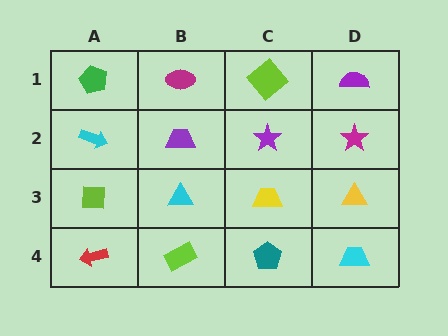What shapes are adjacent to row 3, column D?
A magenta star (row 2, column D), a cyan trapezoid (row 4, column D), a yellow trapezoid (row 3, column C).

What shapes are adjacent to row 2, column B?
A magenta ellipse (row 1, column B), a cyan triangle (row 3, column B), a cyan arrow (row 2, column A), a purple star (row 2, column C).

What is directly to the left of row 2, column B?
A cyan arrow.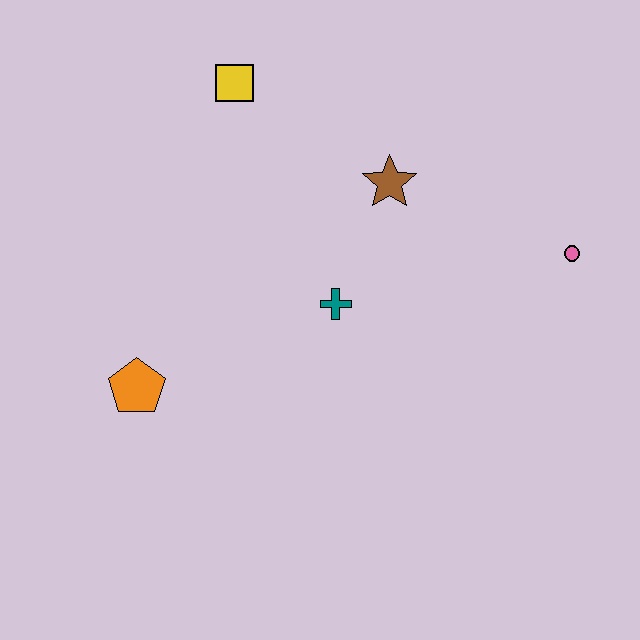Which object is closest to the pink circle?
The brown star is closest to the pink circle.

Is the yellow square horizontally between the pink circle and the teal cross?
No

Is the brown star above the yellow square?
No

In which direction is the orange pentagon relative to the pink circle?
The orange pentagon is to the left of the pink circle.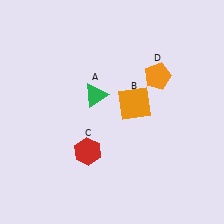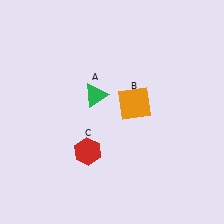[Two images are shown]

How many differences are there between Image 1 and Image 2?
There is 1 difference between the two images.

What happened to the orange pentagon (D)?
The orange pentagon (D) was removed in Image 2. It was in the top-right area of Image 1.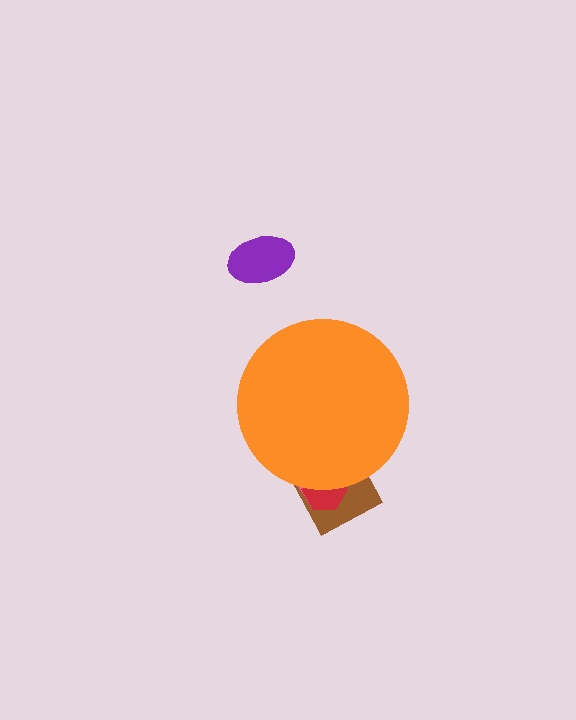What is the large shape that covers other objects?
An orange circle.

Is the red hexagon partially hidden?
Yes, the red hexagon is partially hidden behind the orange circle.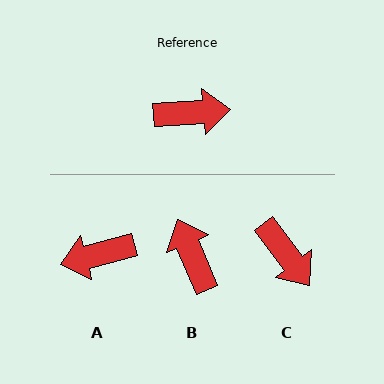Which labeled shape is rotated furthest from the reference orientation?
A, about 169 degrees away.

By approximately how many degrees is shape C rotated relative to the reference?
Approximately 57 degrees clockwise.